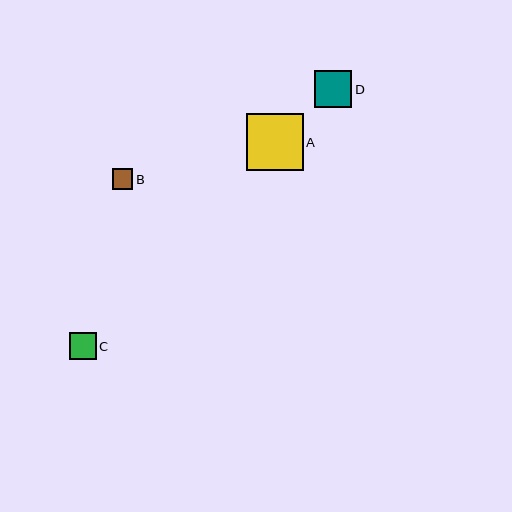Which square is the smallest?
Square B is the smallest with a size of approximately 20 pixels.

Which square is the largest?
Square A is the largest with a size of approximately 57 pixels.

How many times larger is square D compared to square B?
Square D is approximately 1.8 times the size of square B.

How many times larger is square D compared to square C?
Square D is approximately 1.4 times the size of square C.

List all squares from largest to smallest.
From largest to smallest: A, D, C, B.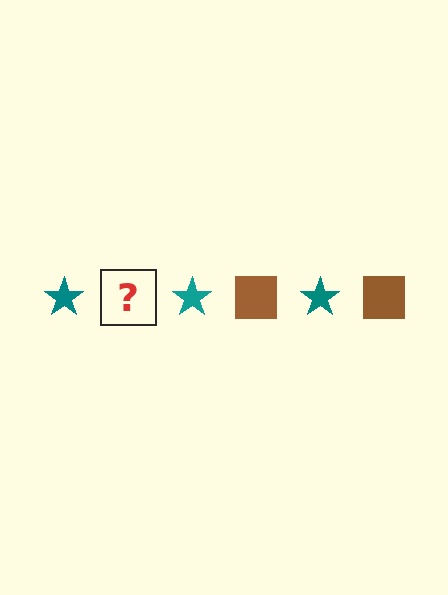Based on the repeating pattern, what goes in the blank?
The blank should be a brown square.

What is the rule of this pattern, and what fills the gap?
The rule is that the pattern alternates between teal star and brown square. The gap should be filled with a brown square.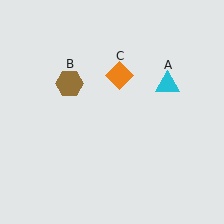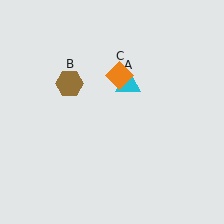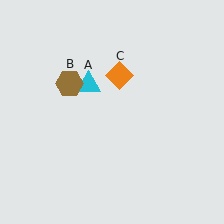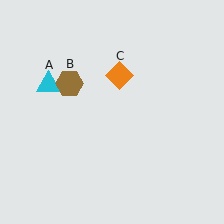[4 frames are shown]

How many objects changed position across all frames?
1 object changed position: cyan triangle (object A).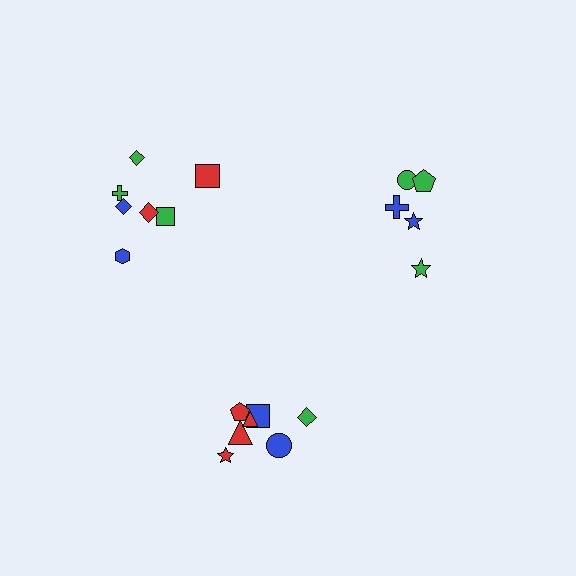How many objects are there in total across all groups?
There are 20 objects.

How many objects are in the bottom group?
There are 8 objects.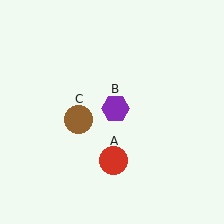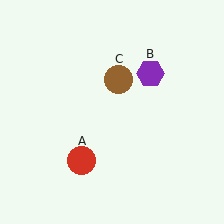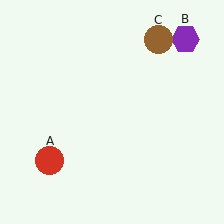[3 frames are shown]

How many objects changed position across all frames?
3 objects changed position: red circle (object A), purple hexagon (object B), brown circle (object C).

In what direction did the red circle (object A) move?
The red circle (object A) moved left.